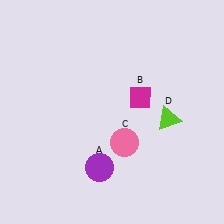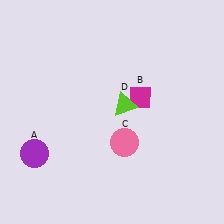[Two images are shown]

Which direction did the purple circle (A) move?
The purple circle (A) moved left.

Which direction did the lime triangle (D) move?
The lime triangle (D) moved left.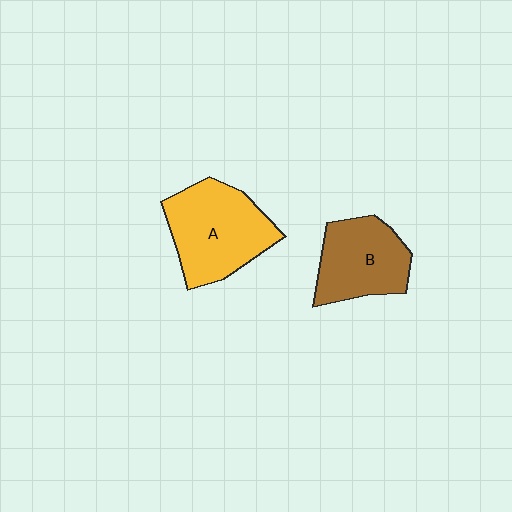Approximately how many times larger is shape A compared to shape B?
Approximately 1.3 times.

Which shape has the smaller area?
Shape B (brown).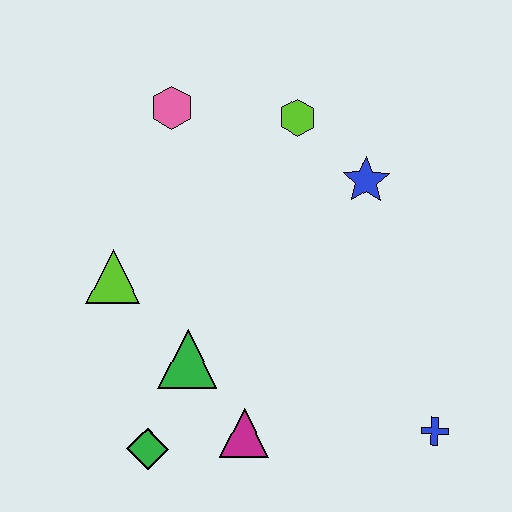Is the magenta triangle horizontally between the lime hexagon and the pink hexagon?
Yes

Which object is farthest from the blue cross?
The pink hexagon is farthest from the blue cross.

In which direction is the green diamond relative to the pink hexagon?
The green diamond is below the pink hexagon.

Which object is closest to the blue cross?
The magenta triangle is closest to the blue cross.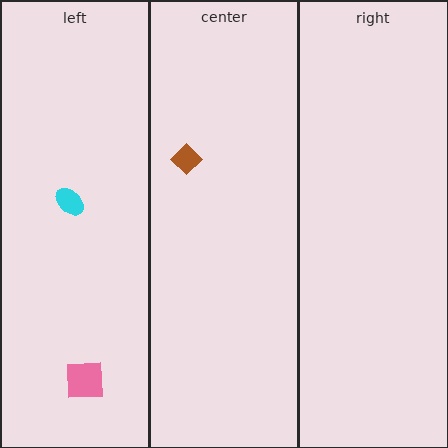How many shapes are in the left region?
2.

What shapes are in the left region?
The pink square, the cyan ellipse.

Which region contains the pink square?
The left region.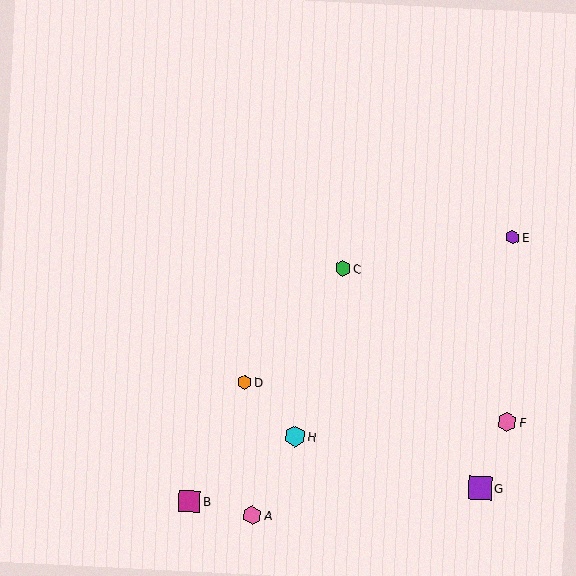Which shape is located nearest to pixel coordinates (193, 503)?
The magenta square (labeled B) at (189, 502) is nearest to that location.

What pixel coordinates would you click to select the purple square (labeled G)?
Click at (480, 488) to select the purple square G.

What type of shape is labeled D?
Shape D is an orange hexagon.